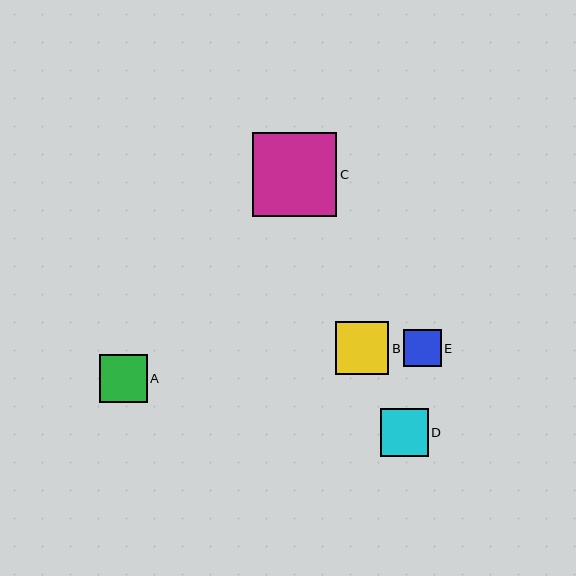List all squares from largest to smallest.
From largest to smallest: C, B, A, D, E.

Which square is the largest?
Square C is the largest with a size of approximately 84 pixels.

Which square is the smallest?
Square E is the smallest with a size of approximately 38 pixels.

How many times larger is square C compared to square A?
Square C is approximately 1.8 times the size of square A.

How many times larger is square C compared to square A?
Square C is approximately 1.8 times the size of square A.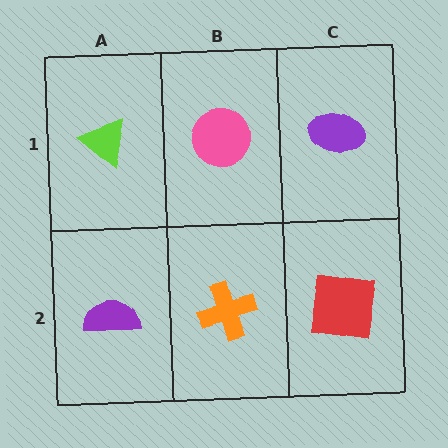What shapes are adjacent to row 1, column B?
An orange cross (row 2, column B), a lime triangle (row 1, column A), a purple ellipse (row 1, column C).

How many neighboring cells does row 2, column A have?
2.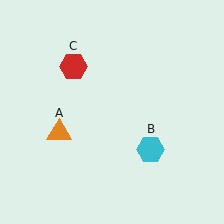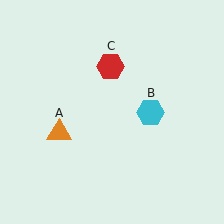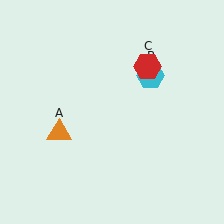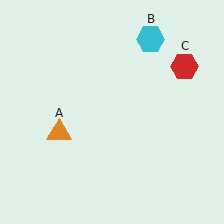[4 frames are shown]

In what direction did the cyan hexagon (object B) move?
The cyan hexagon (object B) moved up.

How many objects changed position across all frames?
2 objects changed position: cyan hexagon (object B), red hexagon (object C).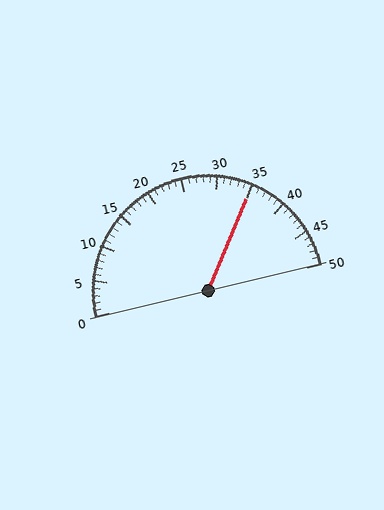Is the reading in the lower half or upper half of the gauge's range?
The reading is in the upper half of the range (0 to 50).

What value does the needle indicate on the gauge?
The needle indicates approximately 35.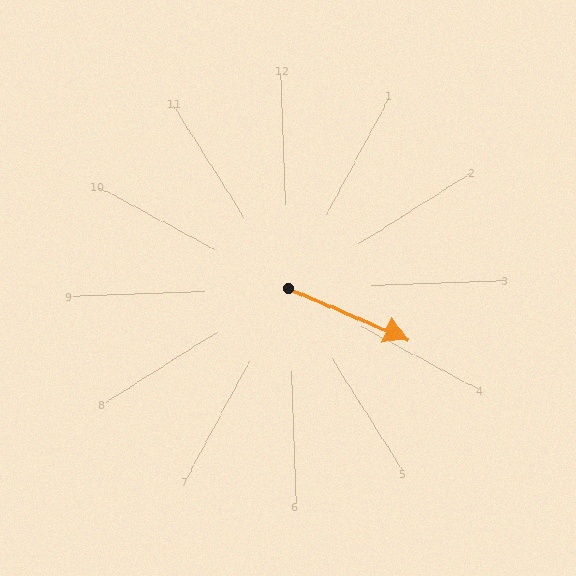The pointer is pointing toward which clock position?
Roughly 4 o'clock.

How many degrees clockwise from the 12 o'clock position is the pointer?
Approximately 115 degrees.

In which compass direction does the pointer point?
Southeast.